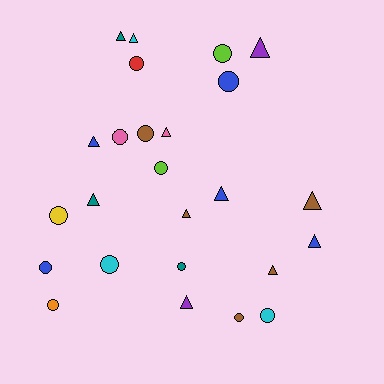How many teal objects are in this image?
There are 3 teal objects.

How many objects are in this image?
There are 25 objects.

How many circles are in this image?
There are 13 circles.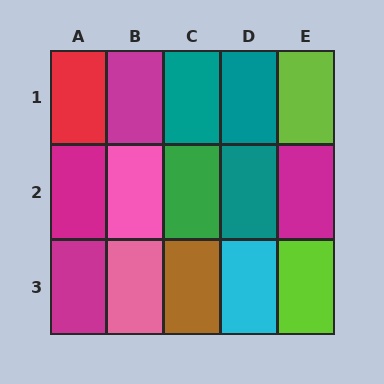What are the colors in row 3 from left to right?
Magenta, pink, brown, cyan, lime.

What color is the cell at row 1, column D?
Teal.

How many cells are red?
1 cell is red.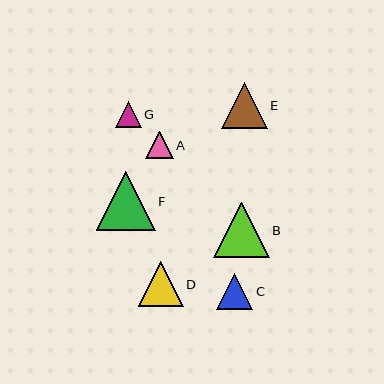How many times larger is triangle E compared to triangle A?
Triangle E is approximately 1.7 times the size of triangle A.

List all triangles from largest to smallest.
From largest to smallest: F, B, E, D, C, A, G.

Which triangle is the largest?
Triangle F is the largest with a size of approximately 58 pixels.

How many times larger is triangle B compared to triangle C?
Triangle B is approximately 1.6 times the size of triangle C.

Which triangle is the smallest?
Triangle G is the smallest with a size of approximately 26 pixels.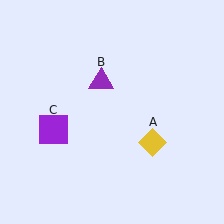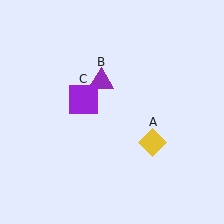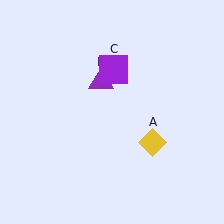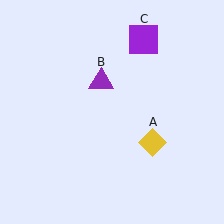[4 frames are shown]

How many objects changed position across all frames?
1 object changed position: purple square (object C).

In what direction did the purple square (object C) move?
The purple square (object C) moved up and to the right.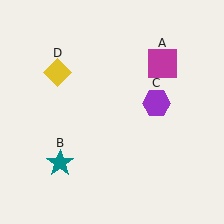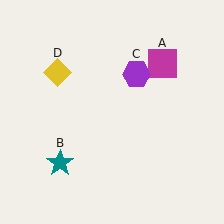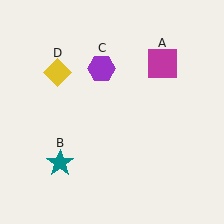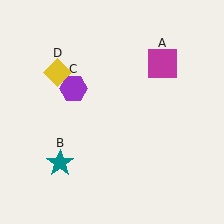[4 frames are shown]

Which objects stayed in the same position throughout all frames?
Magenta square (object A) and teal star (object B) and yellow diamond (object D) remained stationary.